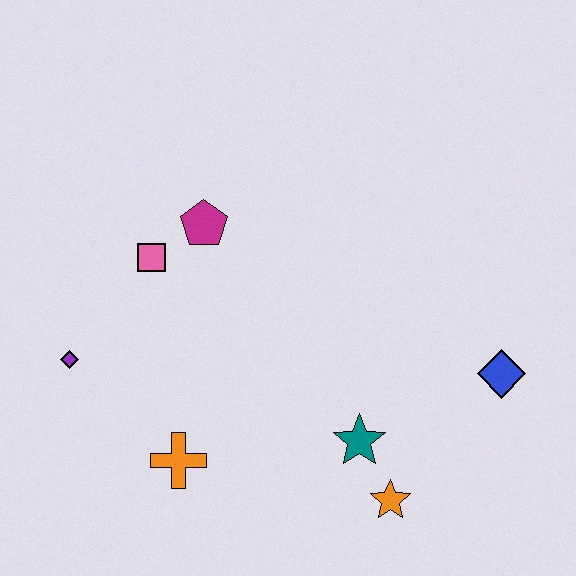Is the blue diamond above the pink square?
No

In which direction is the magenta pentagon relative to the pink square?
The magenta pentagon is to the right of the pink square.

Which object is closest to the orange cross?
The purple diamond is closest to the orange cross.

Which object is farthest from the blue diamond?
The purple diamond is farthest from the blue diamond.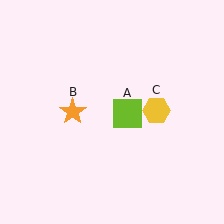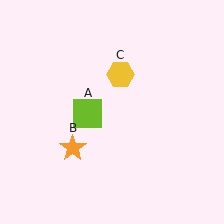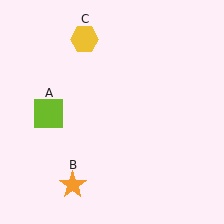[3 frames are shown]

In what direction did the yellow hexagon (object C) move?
The yellow hexagon (object C) moved up and to the left.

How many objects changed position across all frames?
3 objects changed position: lime square (object A), orange star (object B), yellow hexagon (object C).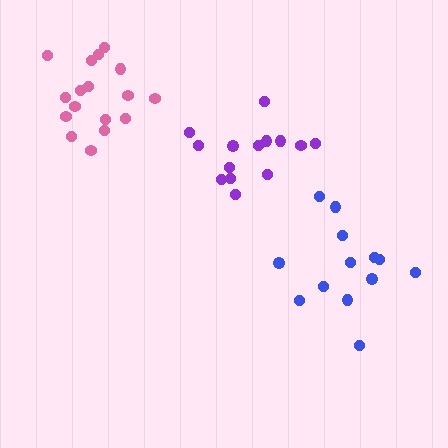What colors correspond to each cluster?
The clusters are colored: purple, blue, pink.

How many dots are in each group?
Group 1: 14 dots, Group 2: 13 dots, Group 3: 17 dots (44 total).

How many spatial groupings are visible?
There are 3 spatial groupings.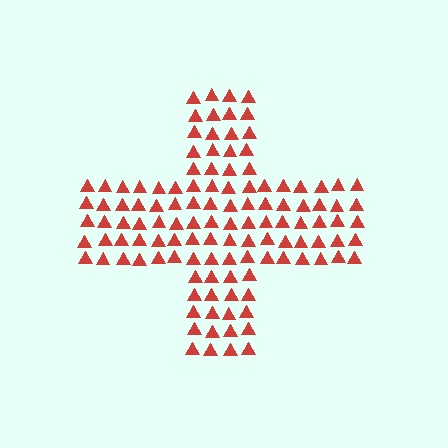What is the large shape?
The large shape is a cross.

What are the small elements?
The small elements are triangles.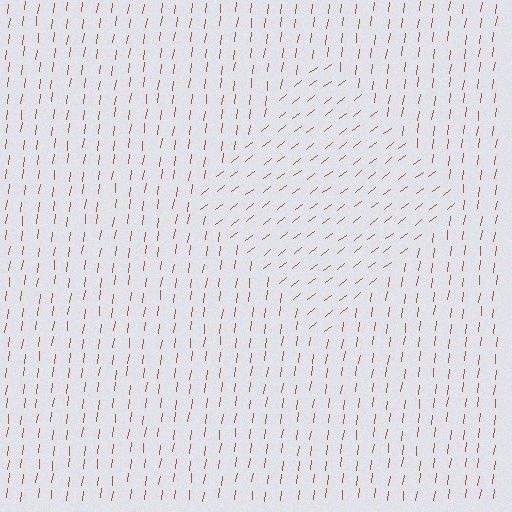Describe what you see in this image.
The image is filled with small brown line segments. A diamond region in the image has lines oriented differently from the surrounding lines, creating a visible texture boundary.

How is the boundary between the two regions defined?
The boundary is defined purely by a change in line orientation (approximately 45 degrees difference). All lines are the same color and thickness.